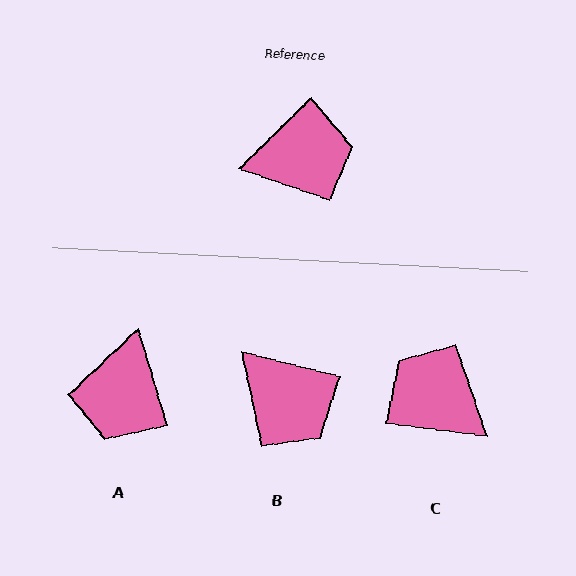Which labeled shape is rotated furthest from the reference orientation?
C, about 128 degrees away.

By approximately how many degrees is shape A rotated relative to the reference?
Approximately 118 degrees clockwise.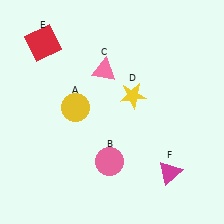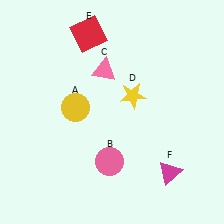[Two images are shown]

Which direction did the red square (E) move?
The red square (E) moved right.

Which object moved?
The red square (E) moved right.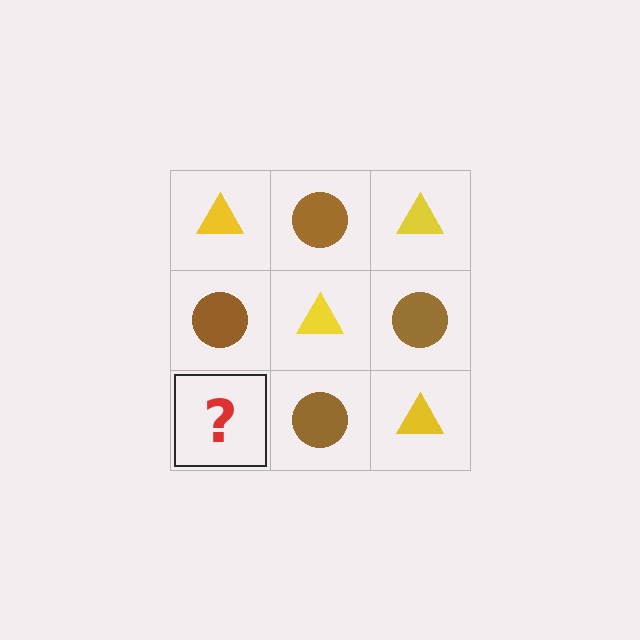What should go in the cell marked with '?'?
The missing cell should contain a yellow triangle.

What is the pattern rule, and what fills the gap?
The rule is that it alternates yellow triangle and brown circle in a checkerboard pattern. The gap should be filled with a yellow triangle.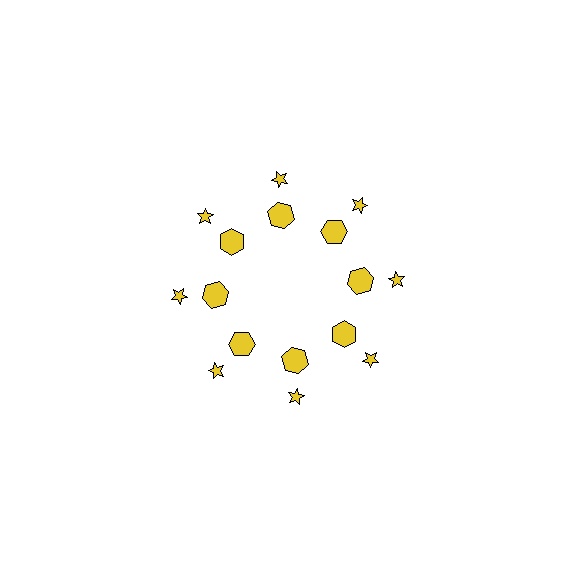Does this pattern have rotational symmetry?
Yes, this pattern has 8-fold rotational symmetry. It looks the same after rotating 45 degrees around the center.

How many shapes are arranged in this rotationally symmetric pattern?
There are 16 shapes, arranged in 8 groups of 2.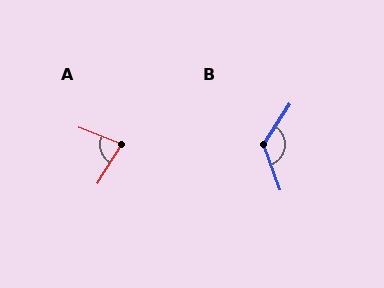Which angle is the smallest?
A, at approximately 80 degrees.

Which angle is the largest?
B, at approximately 126 degrees.